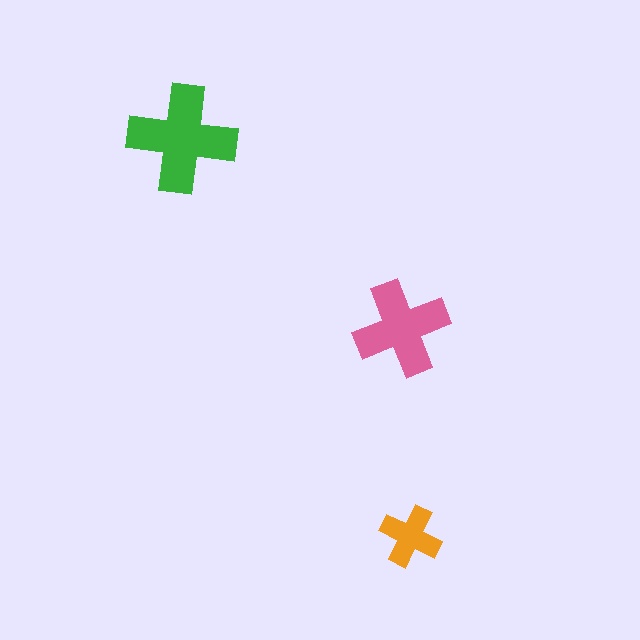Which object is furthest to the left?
The green cross is leftmost.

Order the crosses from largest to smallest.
the green one, the pink one, the orange one.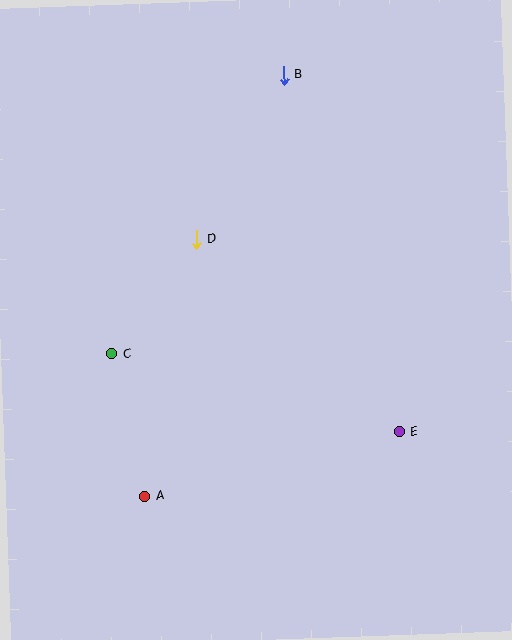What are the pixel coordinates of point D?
Point D is at (196, 239).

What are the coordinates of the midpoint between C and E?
The midpoint between C and E is at (255, 393).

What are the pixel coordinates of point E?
Point E is at (399, 432).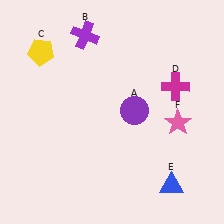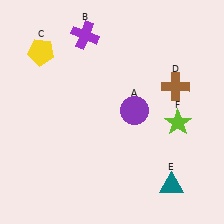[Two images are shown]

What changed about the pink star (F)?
In Image 1, F is pink. In Image 2, it changed to lime.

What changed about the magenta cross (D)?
In Image 1, D is magenta. In Image 2, it changed to brown.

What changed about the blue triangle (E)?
In Image 1, E is blue. In Image 2, it changed to teal.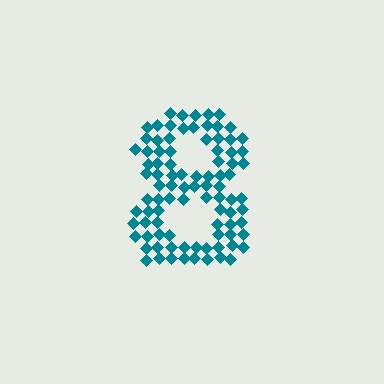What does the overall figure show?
The overall figure shows the digit 8.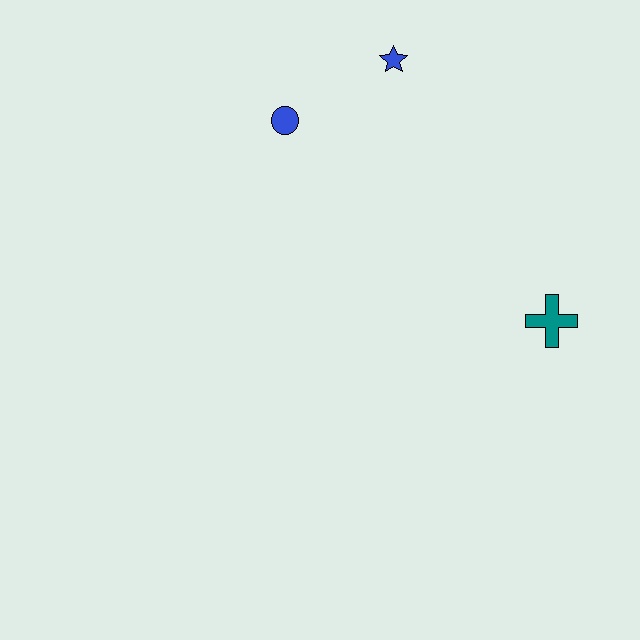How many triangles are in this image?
There are no triangles.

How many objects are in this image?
There are 3 objects.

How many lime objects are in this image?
There are no lime objects.